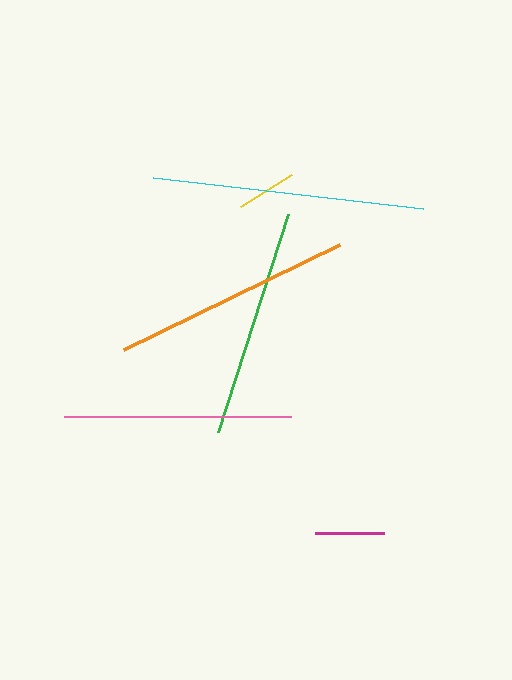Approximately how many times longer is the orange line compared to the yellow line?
The orange line is approximately 4.0 times the length of the yellow line.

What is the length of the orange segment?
The orange segment is approximately 240 pixels long.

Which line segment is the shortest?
The yellow line is the shortest at approximately 61 pixels.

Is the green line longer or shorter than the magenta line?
The green line is longer than the magenta line.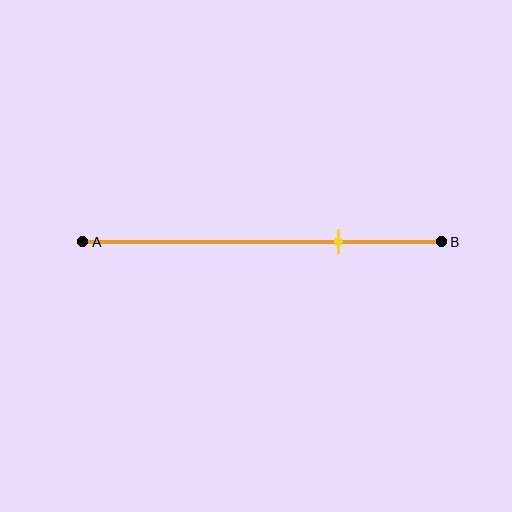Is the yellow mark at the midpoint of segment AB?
No, the mark is at about 70% from A, not at the 50% midpoint.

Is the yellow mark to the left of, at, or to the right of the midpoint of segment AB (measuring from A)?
The yellow mark is to the right of the midpoint of segment AB.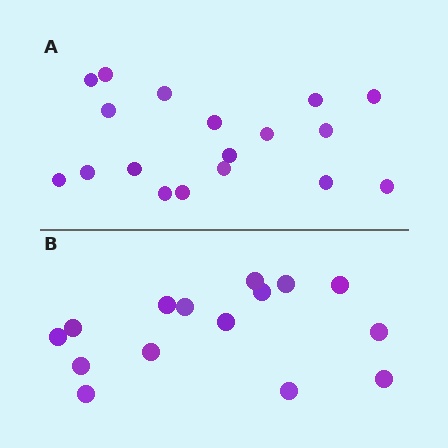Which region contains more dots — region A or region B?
Region A (the top region) has more dots.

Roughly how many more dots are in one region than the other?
Region A has just a few more — roughly 2 or 3 more dots than region B.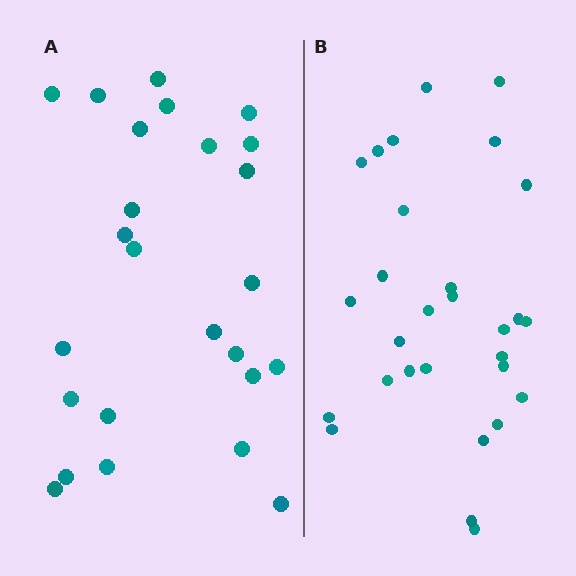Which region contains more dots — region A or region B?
Region B (the right region) has more dots.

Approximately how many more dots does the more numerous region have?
Region B has about 4 more dots than region A.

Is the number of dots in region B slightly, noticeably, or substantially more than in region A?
Region B has only slightly more — the two regions are fairly close. The ratio is roughly 1.2 to 1.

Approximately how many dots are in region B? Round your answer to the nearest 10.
About 30 dots. (The exact count is 29, which rounds to 30.)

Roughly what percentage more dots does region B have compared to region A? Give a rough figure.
About 15% more.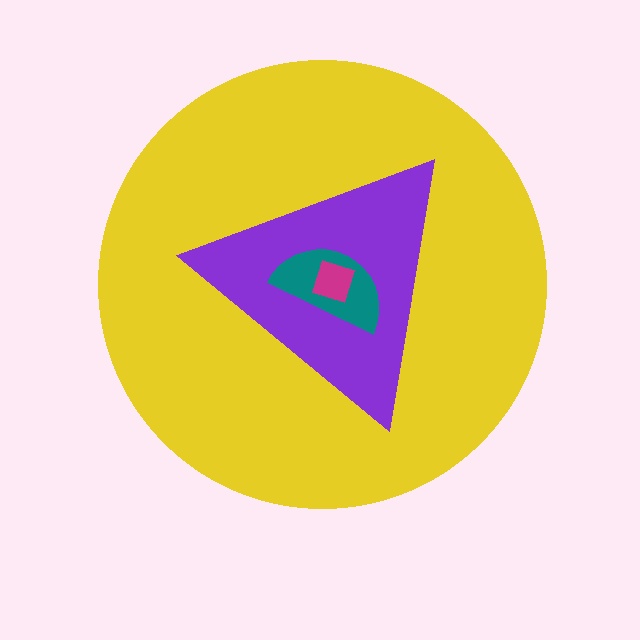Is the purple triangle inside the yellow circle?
Yes.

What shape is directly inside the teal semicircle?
The magenta square.